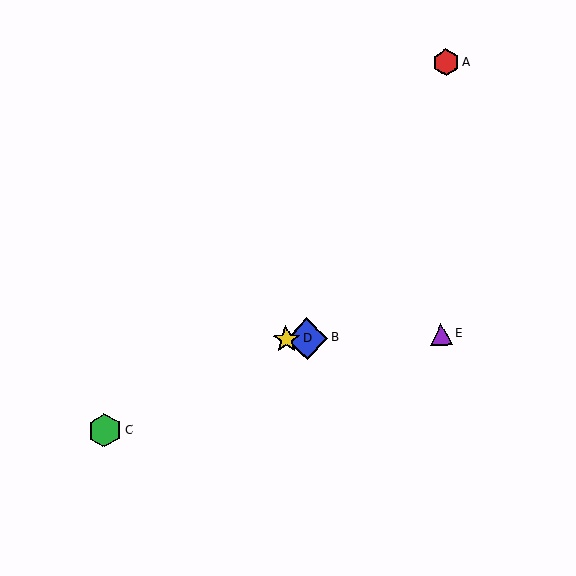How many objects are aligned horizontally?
3 objects (B, D, E) are aligned horizontally.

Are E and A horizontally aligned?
No, E is at y≈334 and A is at y≈62.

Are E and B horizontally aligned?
Yes, both are at y≈334.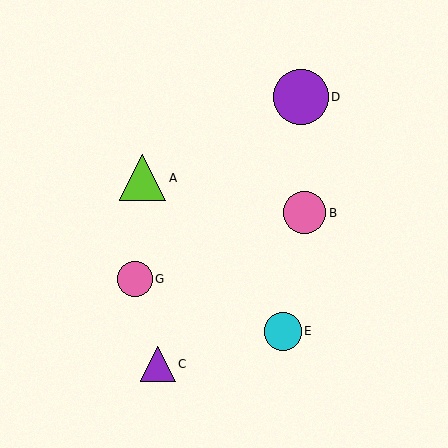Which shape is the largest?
The purple circle (labeled D) is the largest.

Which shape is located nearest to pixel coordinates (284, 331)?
The cyan circle (labeled E) at (283, 331) is nearest to that location.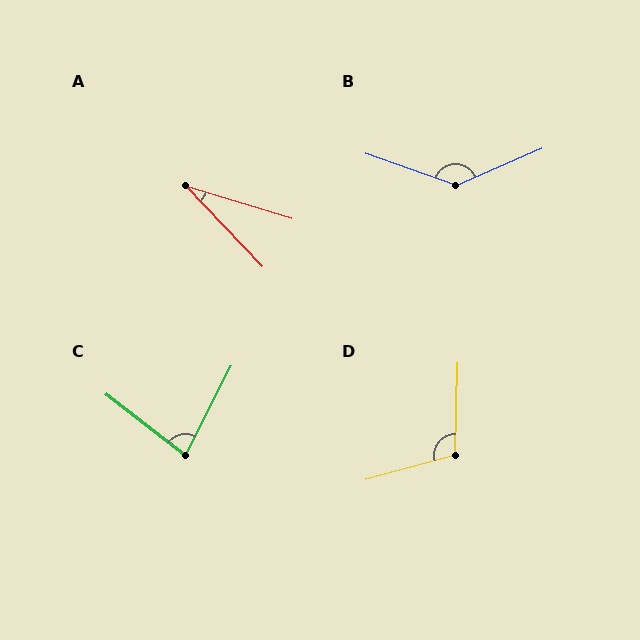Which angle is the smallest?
A, at approximately 29 degrees.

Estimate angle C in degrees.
Approximately 79 degrees.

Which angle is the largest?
B, at approximately 137 degrees.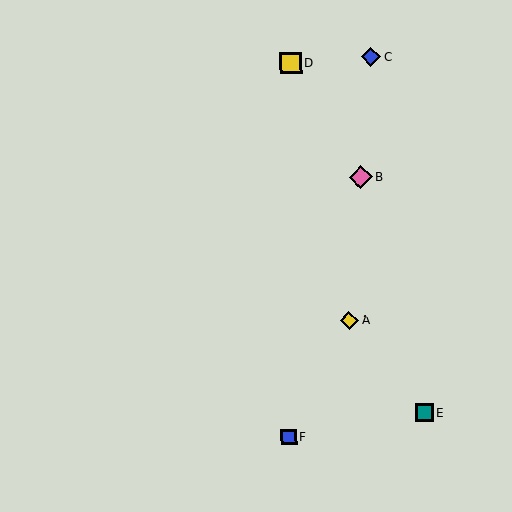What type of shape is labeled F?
Shape F is a blue square.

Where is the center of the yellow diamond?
The center of the yellow diamond is at (349, 320).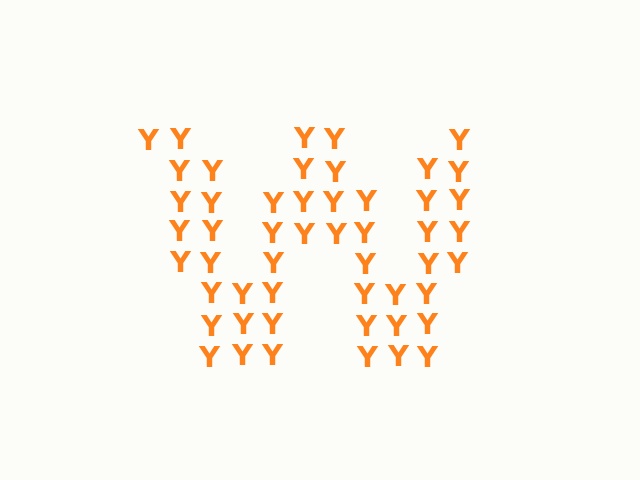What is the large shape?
The large shape is the letter W.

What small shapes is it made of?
It is made of small letter Y's.